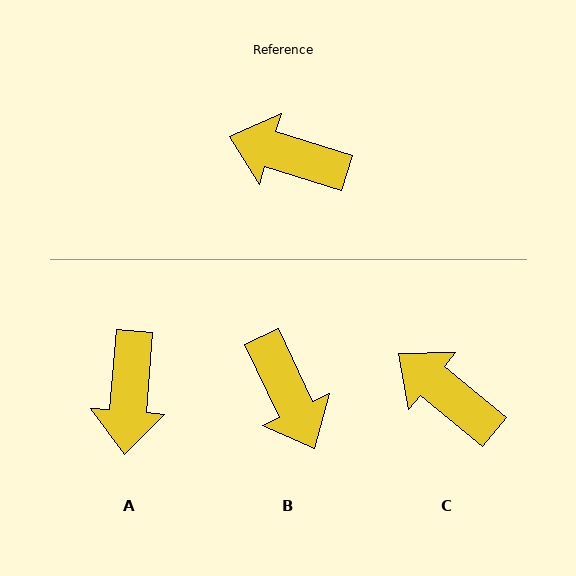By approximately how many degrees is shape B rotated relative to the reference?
Approximately 133 degrees counter-clockwise.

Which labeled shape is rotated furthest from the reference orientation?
B, about 133 degrees away.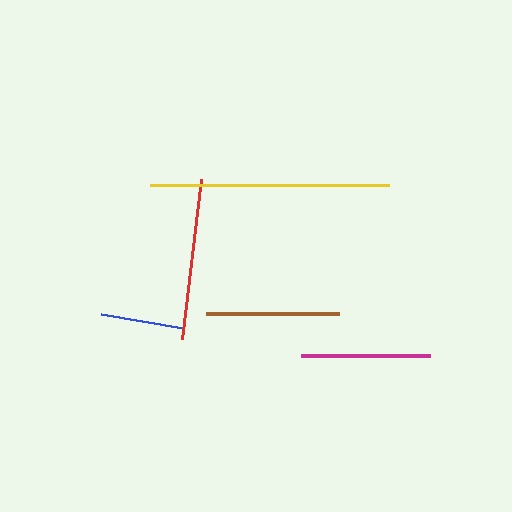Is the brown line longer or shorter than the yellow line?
The yellow line is longer than the brown line.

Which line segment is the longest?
The yellow line is the longest at approximately 239 pixels.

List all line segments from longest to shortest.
From longest to shortest: yellow, red, brown, magenta, blue.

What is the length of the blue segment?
The blue segment is approximately 83 pixels long.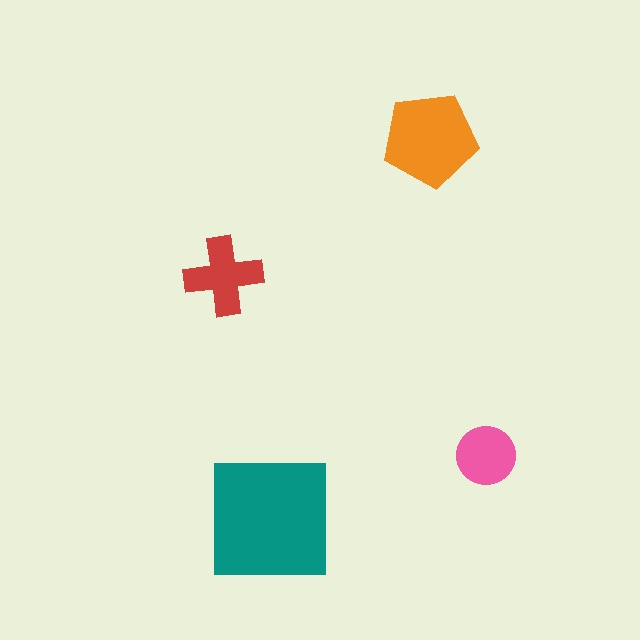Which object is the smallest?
The pink circle.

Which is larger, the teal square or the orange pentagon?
The teal square.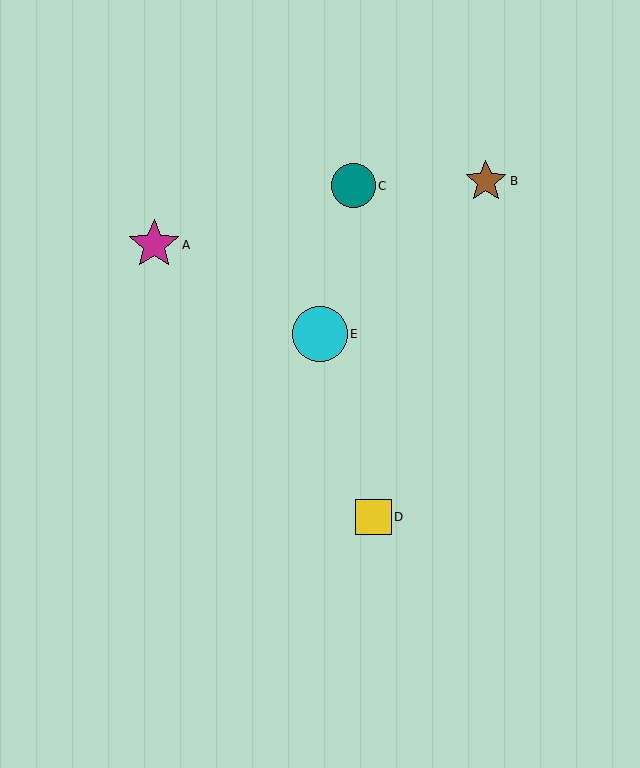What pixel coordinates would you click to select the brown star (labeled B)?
Click at (486, 181) to select the brown star B.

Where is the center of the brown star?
The center of the brown star is at (486, 181).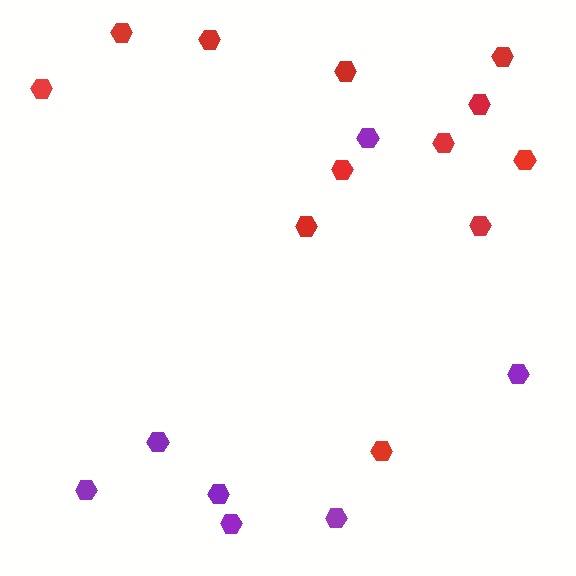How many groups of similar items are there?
There are 2 groups: one group of purple hexagons (7) and one group of red hexagons (12).